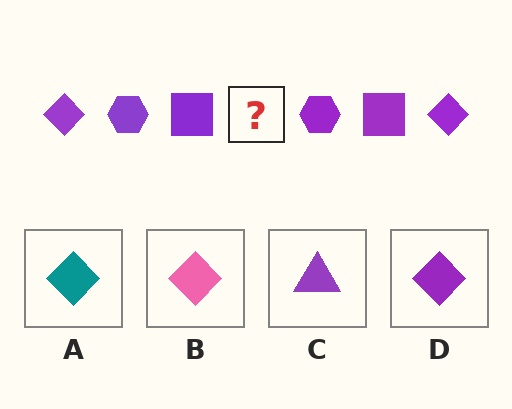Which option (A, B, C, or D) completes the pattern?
D.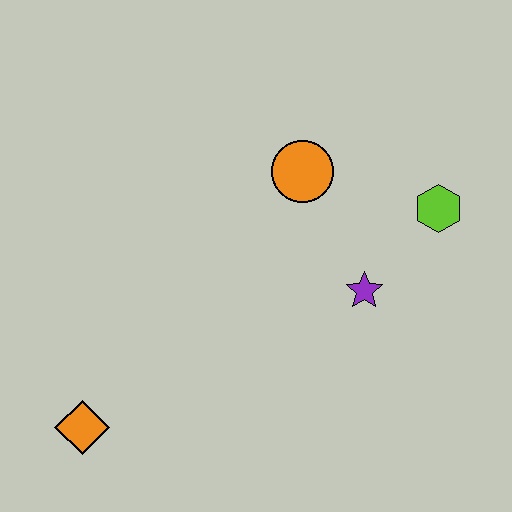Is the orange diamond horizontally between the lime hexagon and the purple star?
No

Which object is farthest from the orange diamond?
The lime hexagon is farthest from the orange diamond.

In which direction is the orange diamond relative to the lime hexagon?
The orange diamond is to the left of the lime hexagon.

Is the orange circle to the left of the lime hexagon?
Yes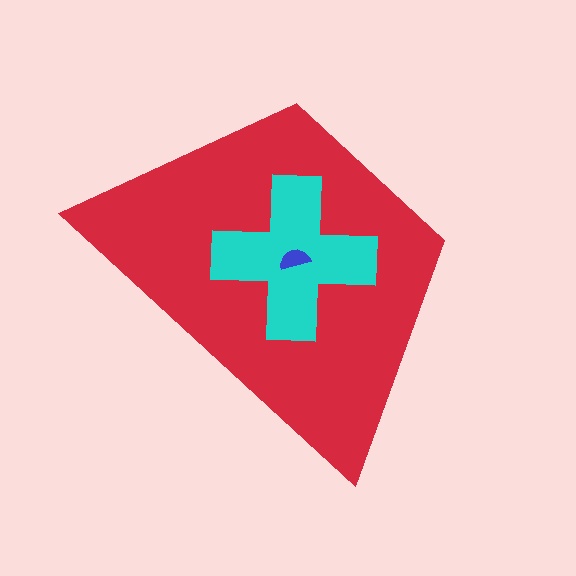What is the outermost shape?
The red trapezoid.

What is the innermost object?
The blue semicircle.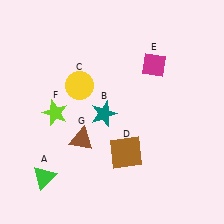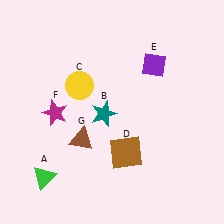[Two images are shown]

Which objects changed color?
E changed from magenta to purple. F changed from lime to magenta.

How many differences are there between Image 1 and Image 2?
There are 2 differences between the two images.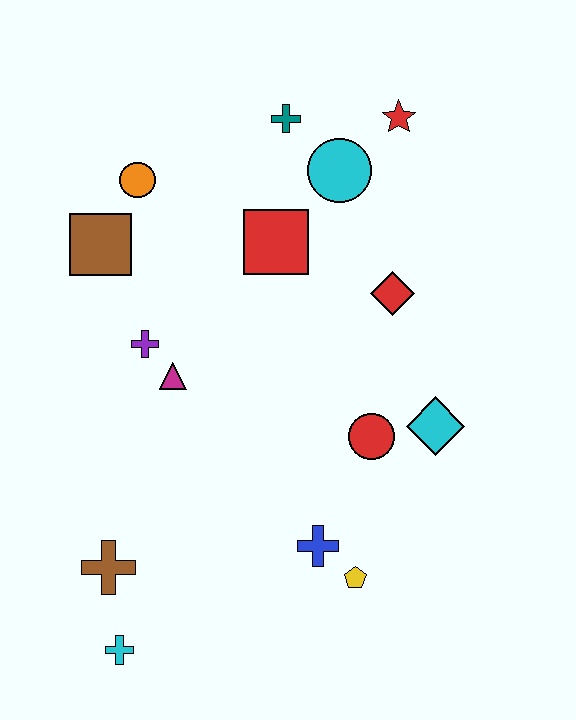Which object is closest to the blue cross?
The yellow pentagon is closest to the blue cross.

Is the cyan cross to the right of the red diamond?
No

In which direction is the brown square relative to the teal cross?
The brown square is to the left of the teal cross.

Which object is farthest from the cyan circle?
The cyan cross is farthest from the cyan circle.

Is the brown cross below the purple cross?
Yes